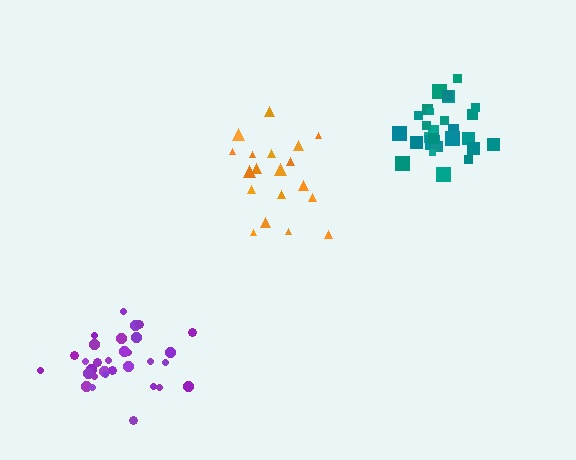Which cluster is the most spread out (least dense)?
Orange.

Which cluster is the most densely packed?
Teal.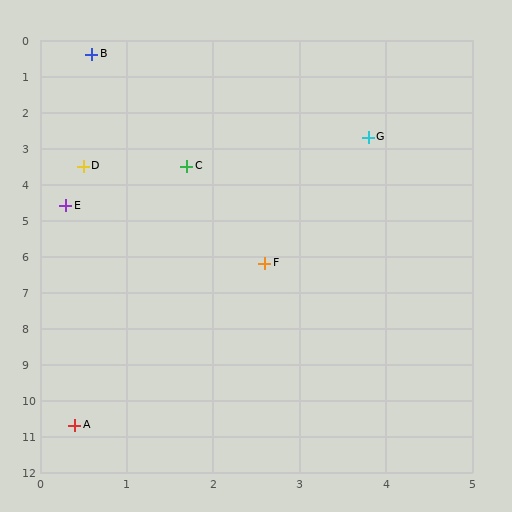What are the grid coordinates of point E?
Point E is at approximately (0.3, 4.6).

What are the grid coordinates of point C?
Point C is at approximately (1.7, 3.5).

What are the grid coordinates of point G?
Point G is at approximately (3.8, 2.7).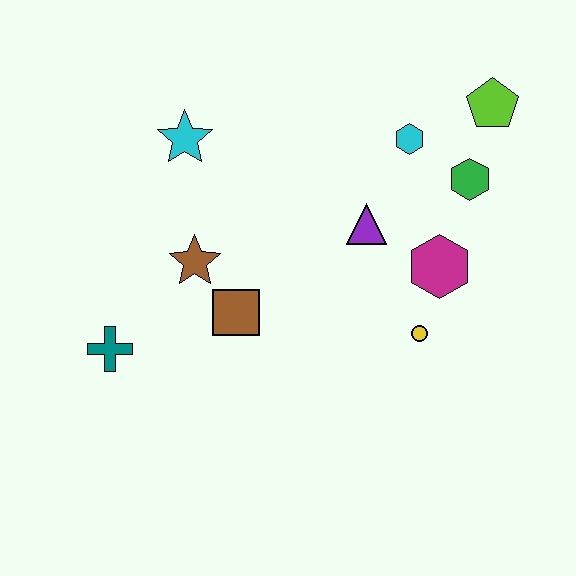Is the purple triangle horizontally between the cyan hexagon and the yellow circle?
No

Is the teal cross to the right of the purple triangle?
No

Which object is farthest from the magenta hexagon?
The teal cross is farthest from the magenta hexagon.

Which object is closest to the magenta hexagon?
The yellow circle is closest to the magenta hexagon.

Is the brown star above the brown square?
Yes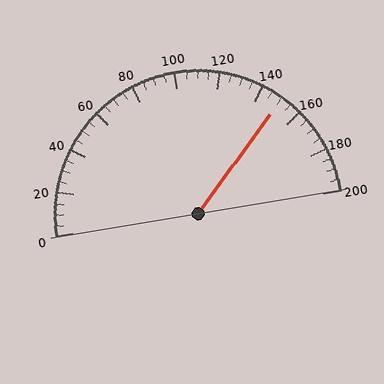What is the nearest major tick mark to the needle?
The nearest major tick mark is 160.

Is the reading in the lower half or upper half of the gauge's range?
The reading is in the upper half of the range (0 to 200).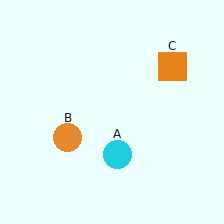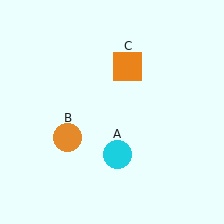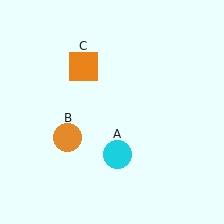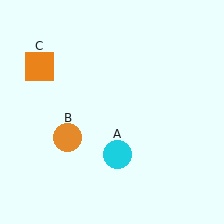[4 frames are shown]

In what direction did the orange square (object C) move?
The orange square (object C) moved left.